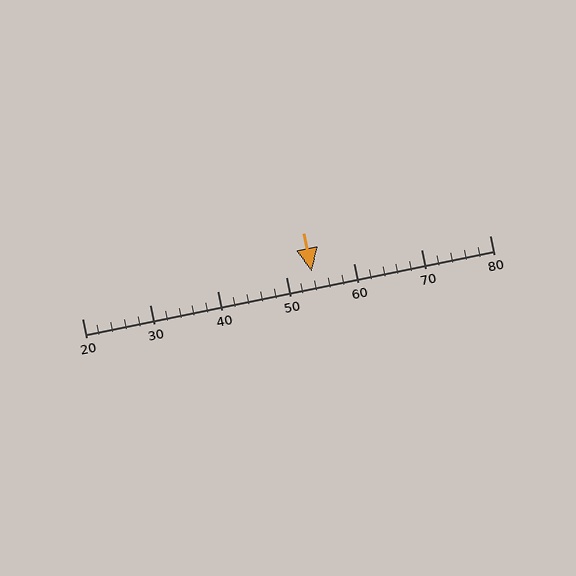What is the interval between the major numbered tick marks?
The major tick marks are spaced 10 units apart.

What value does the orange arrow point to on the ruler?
The orange arrow points to approximately 54.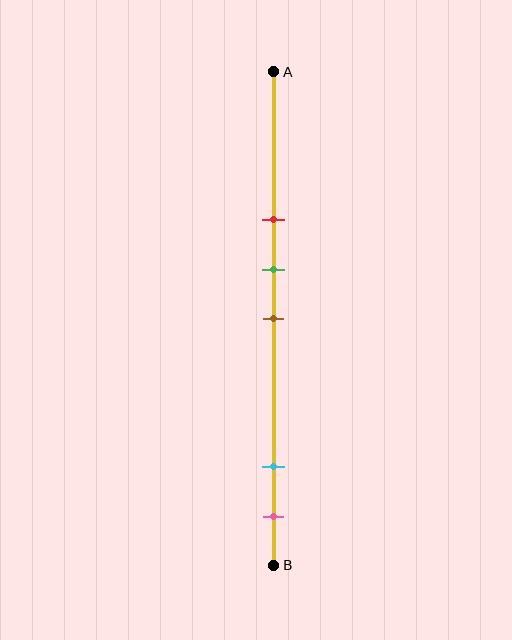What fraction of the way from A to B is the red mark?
The red mark is approximately 30% (0.3) of the way from A to B.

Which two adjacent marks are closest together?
The green and brown marks are the closest adjacent pair.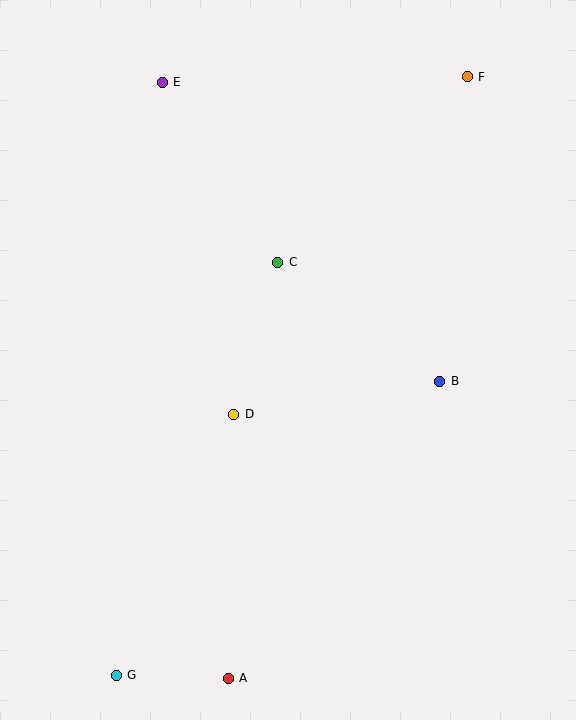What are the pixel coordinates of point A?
Point A is at (228, 678).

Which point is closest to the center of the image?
Point D at (234, 414) is closest to the center.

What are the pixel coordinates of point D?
Point D is at (234, 414).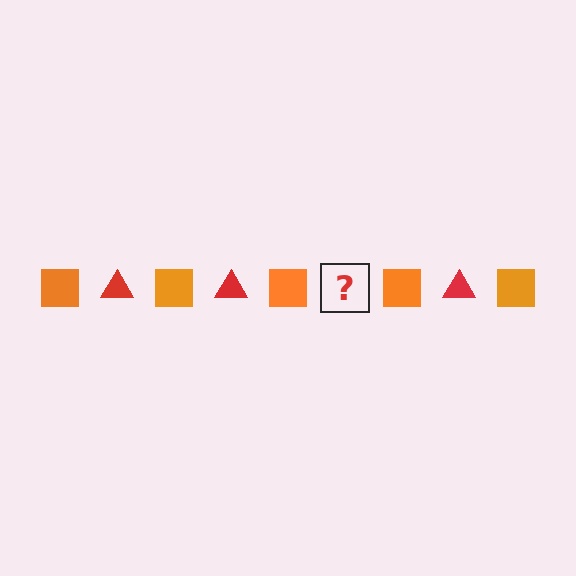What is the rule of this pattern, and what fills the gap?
The rule is that the pattern alternates between orange square and red triangle. The gap should be filled with a red triangle.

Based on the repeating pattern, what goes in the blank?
The blank should be a red triangle.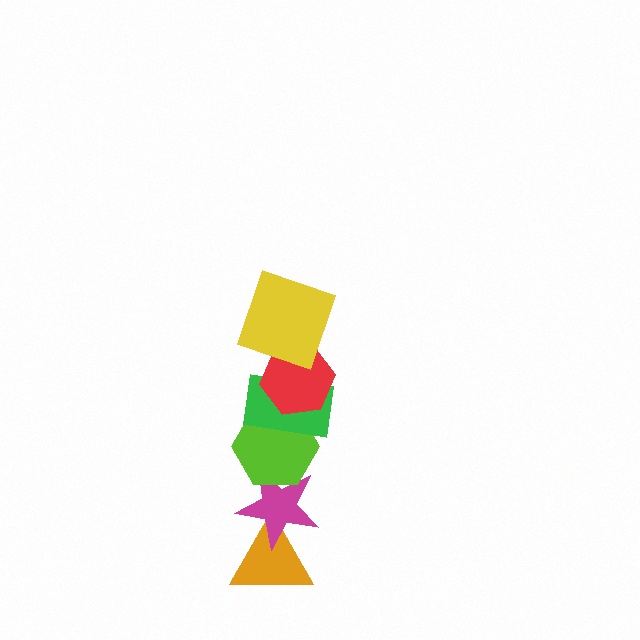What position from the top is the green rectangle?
The green rectangle is 3rd from the top.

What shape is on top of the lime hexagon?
The green rectangle is on top of the lime hexagon.